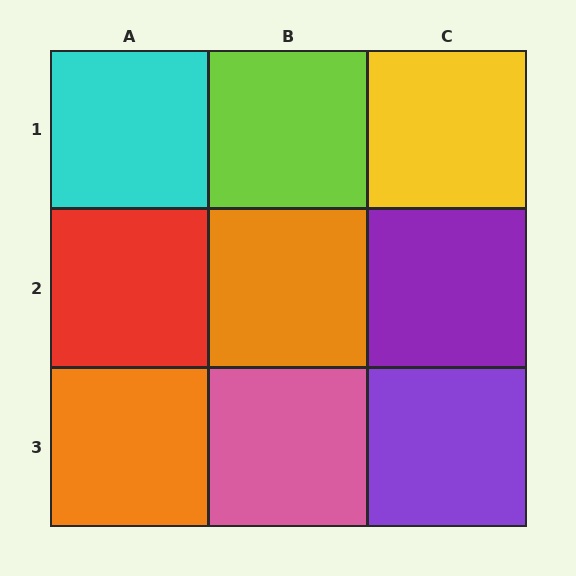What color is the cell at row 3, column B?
Pink.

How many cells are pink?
1 cell is pink.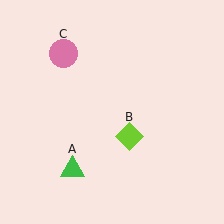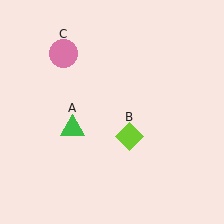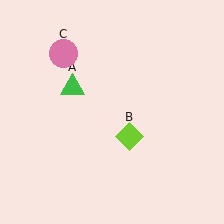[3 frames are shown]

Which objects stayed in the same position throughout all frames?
Lime diamond (object B) and pink circle (object C) remained stationary.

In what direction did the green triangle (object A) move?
The green triangle (object A) moved up.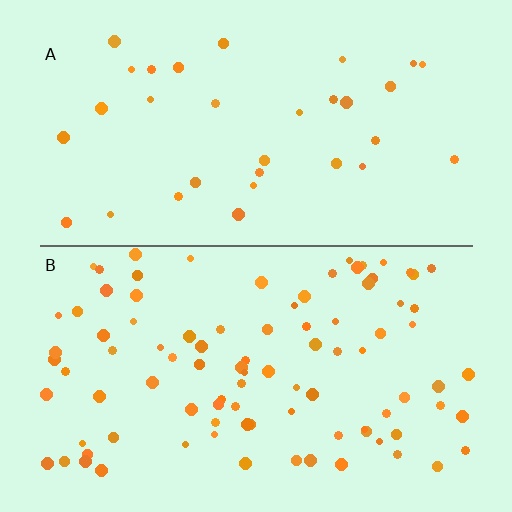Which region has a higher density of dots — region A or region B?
B (the bottom).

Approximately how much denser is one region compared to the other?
Approximately 2.9× — region B over region A.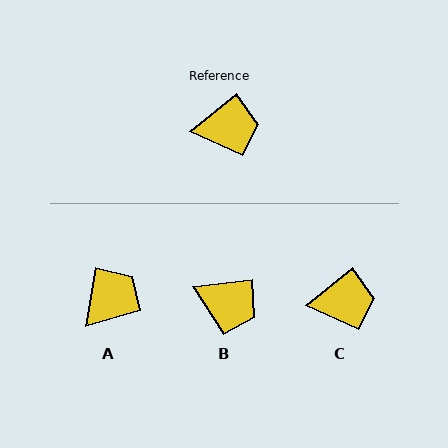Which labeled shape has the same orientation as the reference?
C.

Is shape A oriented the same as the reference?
No, it is off by about 41 degrees.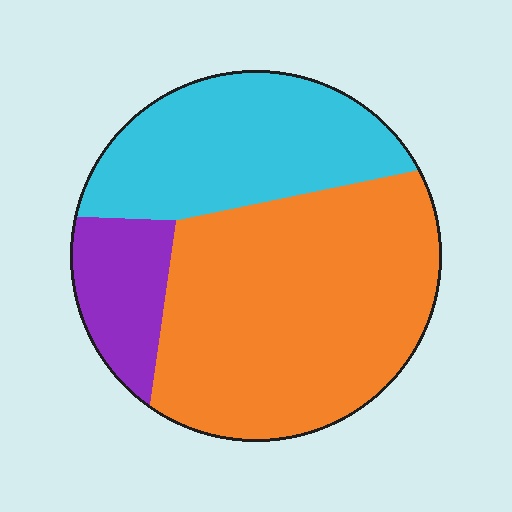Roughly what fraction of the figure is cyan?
Cyan takes up about one third (1/3) of the figure.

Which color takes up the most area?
Orange, at roughly 55%.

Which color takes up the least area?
Purple, at roughly 15%.